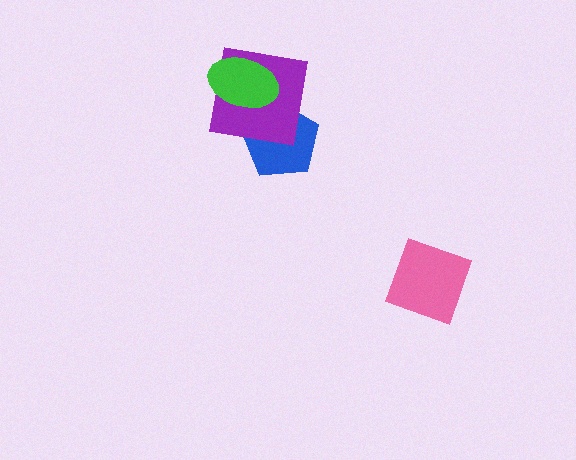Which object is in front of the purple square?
The green ellipse is in front of the purple square.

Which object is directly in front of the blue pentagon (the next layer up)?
The purple square is directly in front of the blue pentagon.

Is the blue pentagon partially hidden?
Yes, it is partially covered by another shape.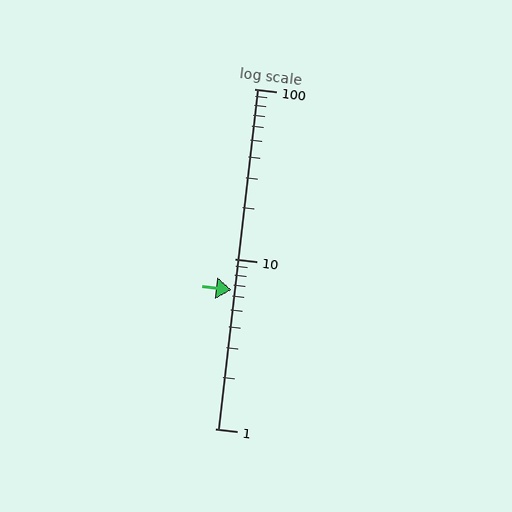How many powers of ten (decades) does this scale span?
The scale spans 2 decades, from 1 to 100.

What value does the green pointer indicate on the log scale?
The pointer indicates approximately 6.5.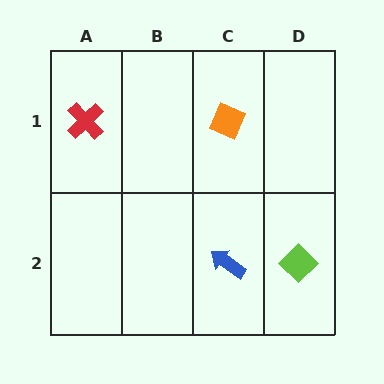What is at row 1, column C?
An orange diamond.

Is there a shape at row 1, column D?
No, that cell is empty.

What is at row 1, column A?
A red cross.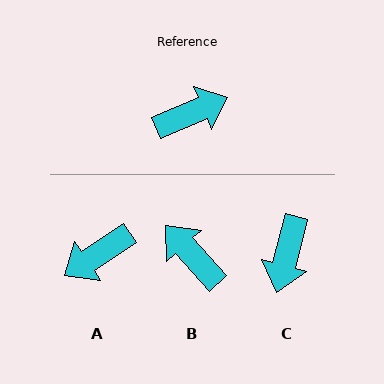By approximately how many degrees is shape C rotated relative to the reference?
Approximately 128 degrees clockwise.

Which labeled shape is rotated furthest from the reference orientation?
A, about 170 degrees away.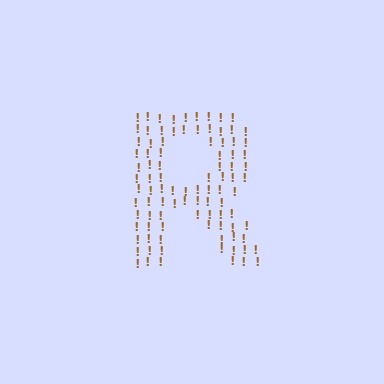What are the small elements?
The small elements are exclamation marks.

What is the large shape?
The large shape is the letter R.